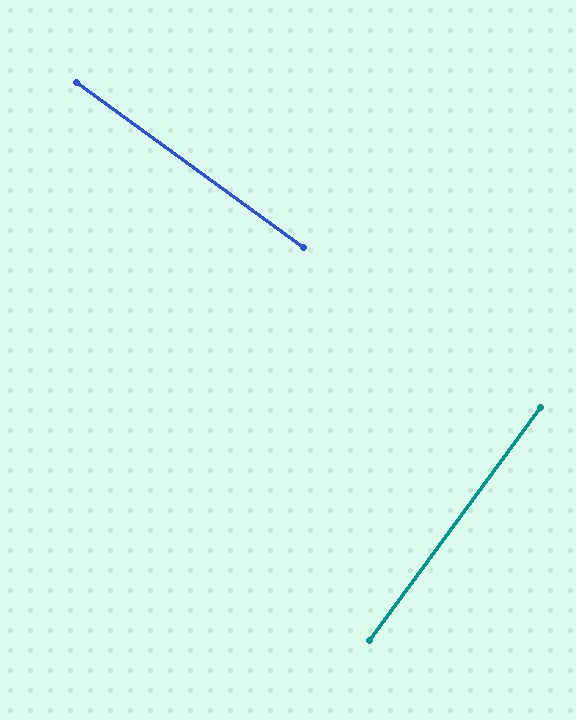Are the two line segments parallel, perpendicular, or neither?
Perpendicular — they meet at approximately 89°.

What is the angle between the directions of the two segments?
Approximately 89 degrees.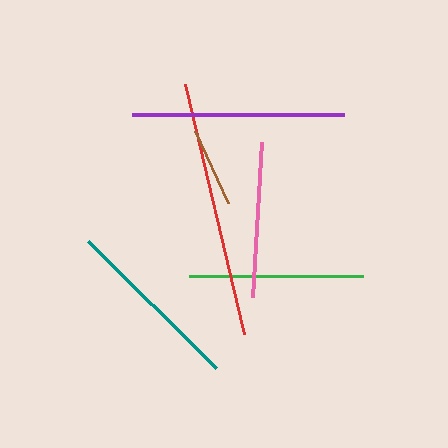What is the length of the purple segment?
The purple segment is approximately 212 pixels long.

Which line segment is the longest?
The red line is the longest at approximately 257 pixels.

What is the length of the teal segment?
The teal segment is approximately 181 pixels long.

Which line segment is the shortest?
The brown line is the shortest at approximately 79 pixels.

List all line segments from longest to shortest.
From longest to shortest: red, purple, teal, green, pink, brown.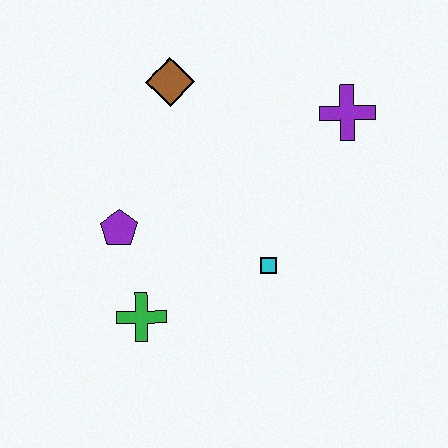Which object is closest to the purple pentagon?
The green cross is closest to the purple pentagon.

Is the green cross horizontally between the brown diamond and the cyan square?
No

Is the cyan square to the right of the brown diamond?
Yes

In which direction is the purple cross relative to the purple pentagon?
The purple cross is to the right of the purple pentagon.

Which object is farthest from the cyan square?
The brown diamond is farthest from the cyan square.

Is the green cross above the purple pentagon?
No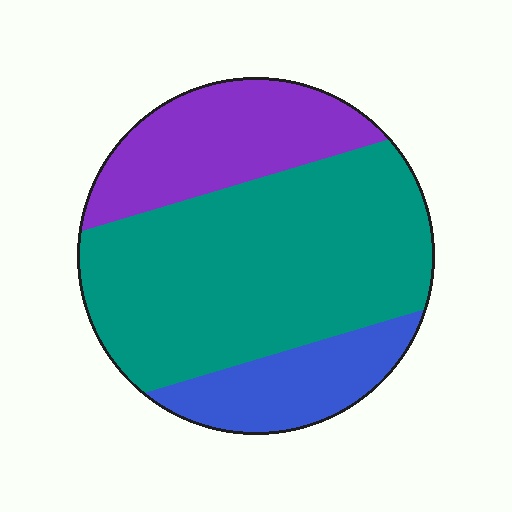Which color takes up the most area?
Teal, at roughly 60%.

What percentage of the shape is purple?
Purple covers around 25% of the shape.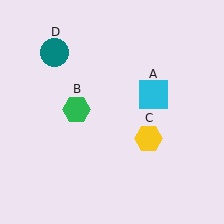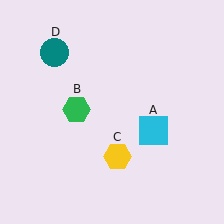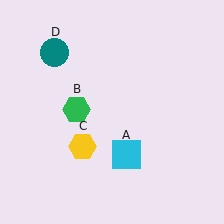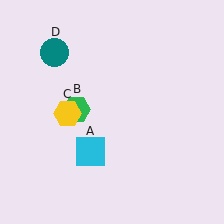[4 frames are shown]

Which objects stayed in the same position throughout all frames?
Green hexagon (object B) and teal circle (object D) remained stationary.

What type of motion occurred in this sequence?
The cyan square (object A), yellow hexagon (object C) rotated clockwise around the center of the scene.